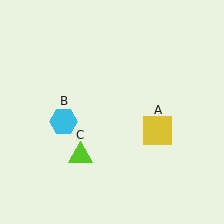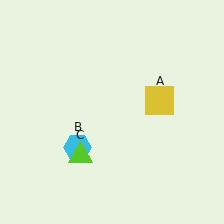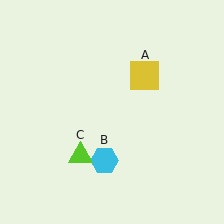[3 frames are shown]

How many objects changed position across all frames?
2 objects changed position: yellow square (object A), cyan hexagon (object B).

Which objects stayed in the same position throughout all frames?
Lime triangle (object C) remained stationary.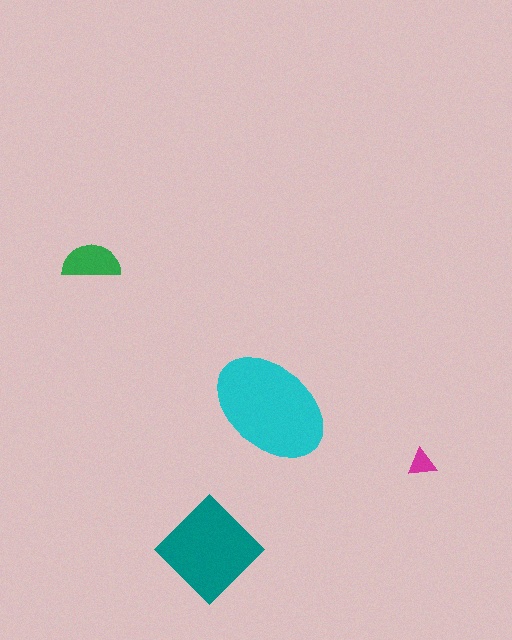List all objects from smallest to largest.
The magenta triangle, the green semicircle, the teal diamond, the cyan ellipse.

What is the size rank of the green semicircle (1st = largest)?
3rd.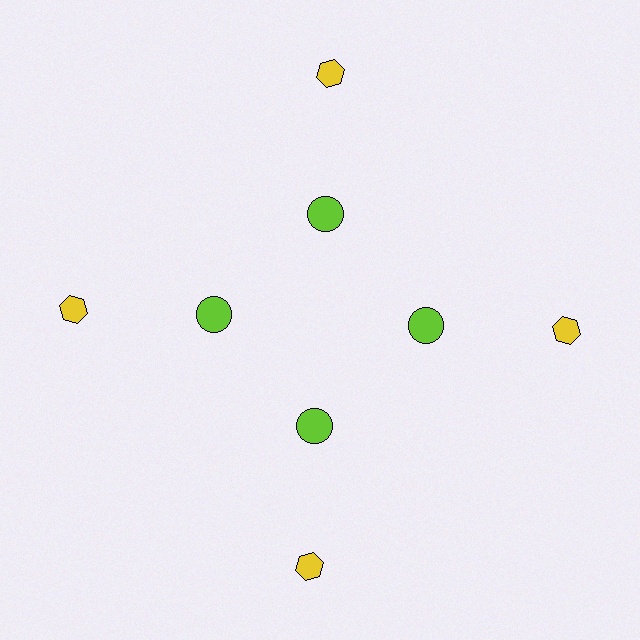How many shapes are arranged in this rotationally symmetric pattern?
There are 8 shapes, arranged in 4 groups of 2.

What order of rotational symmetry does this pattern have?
This pattern has 4-fold rotational symmetry.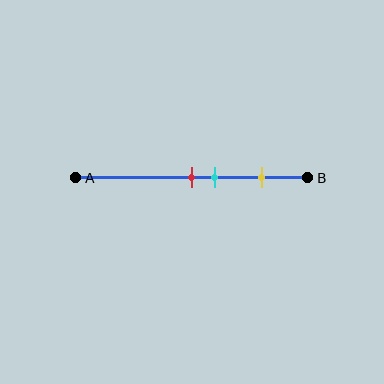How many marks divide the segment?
There are 3 marks dividing the segment.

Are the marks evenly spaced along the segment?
No, the marks are not evenly spaced.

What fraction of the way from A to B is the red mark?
The red mark is approximately 50% (0.5) of the way from A to B.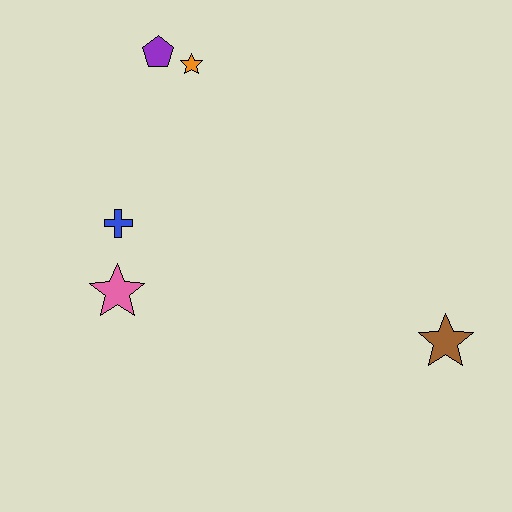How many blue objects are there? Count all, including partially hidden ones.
There is 1 blue object.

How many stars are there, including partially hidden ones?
There are 3 stars.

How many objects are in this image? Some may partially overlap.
There are 5 objects.